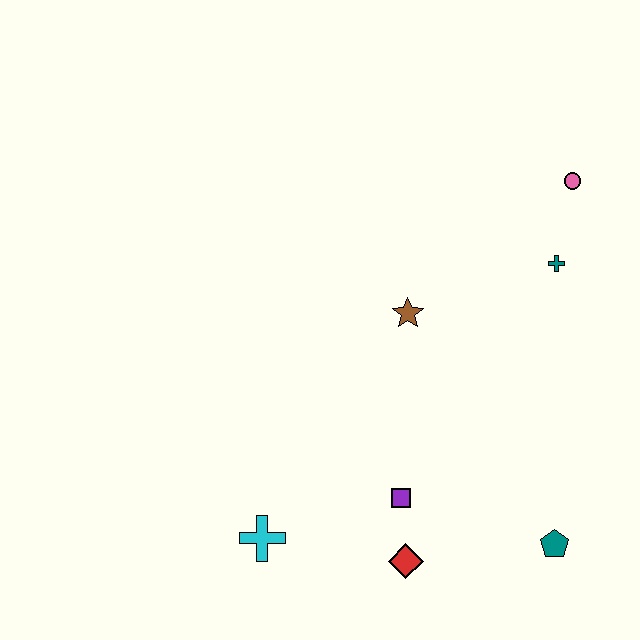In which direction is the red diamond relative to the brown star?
The red diamond is below the brown star.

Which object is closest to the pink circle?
The teal cross is closest to the pink circle.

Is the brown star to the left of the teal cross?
Yes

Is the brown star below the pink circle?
Yes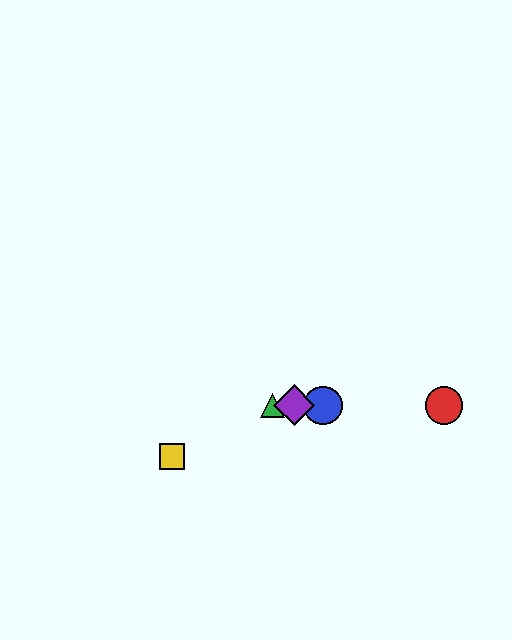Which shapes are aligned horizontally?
The red circle, the blue circle, the green triangle, the purple diamond are aligned horizontally.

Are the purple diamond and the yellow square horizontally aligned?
No, the purple diamond is at y≈405 and the yellow square is at y≈457.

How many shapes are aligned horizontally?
4 shapes (the red circle, the blue circle, the green triangle, the purple diamond) are aligned horizontally.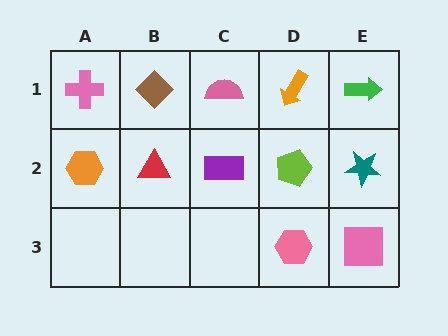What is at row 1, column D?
An orange arrow.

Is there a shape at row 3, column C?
No, that cell is empty.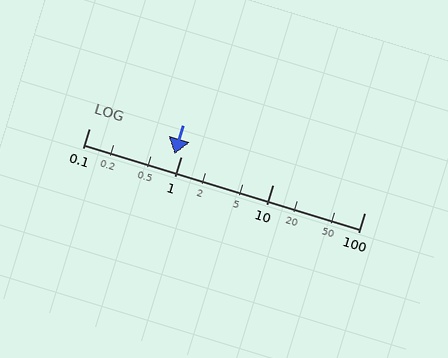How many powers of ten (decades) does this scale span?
The scale spans 3 decades, from 0.1 to 100.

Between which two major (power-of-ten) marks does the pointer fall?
The pointer is between 0.1 and 1.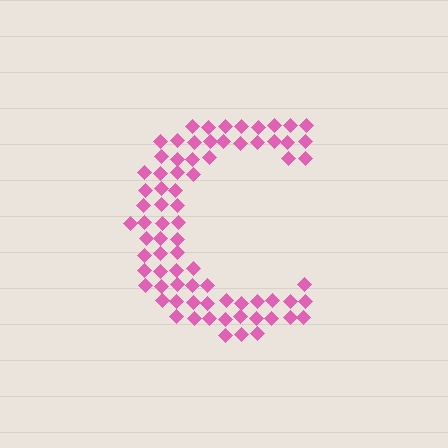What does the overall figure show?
The overall figure shows the letter C.